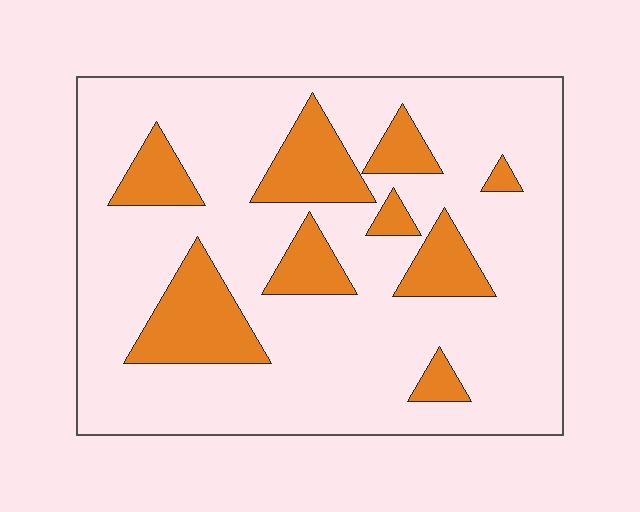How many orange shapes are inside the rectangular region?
9.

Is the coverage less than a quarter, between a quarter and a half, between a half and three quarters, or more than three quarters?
Less than a quarter.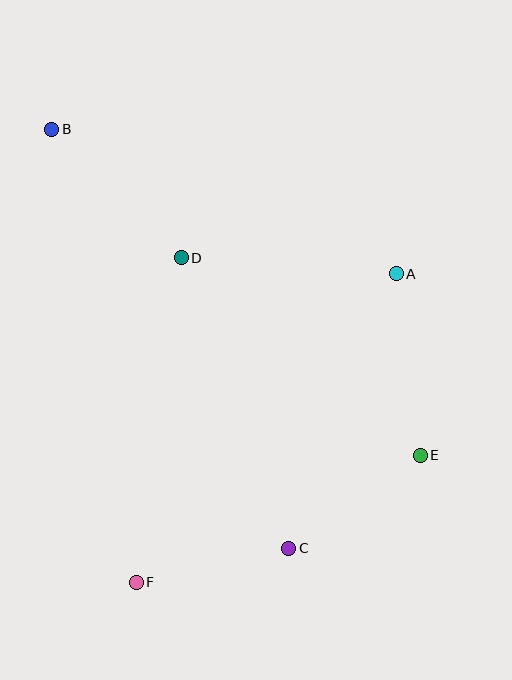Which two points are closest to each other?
Points C and F are closest to each other.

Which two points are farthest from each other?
Points B and E are farthest from each other.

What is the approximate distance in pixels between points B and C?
The distance between B and C is approximately 482 pixels.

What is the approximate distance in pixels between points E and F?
The distance between E and F is approximately 311 pixels.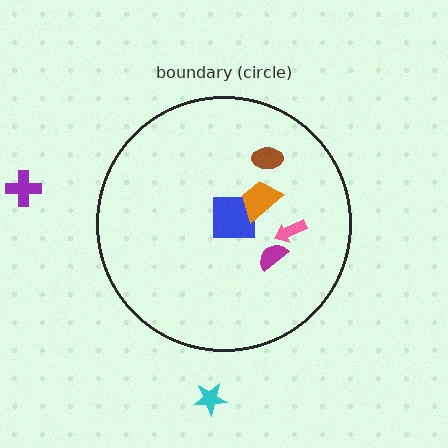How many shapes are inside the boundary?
5 inside, 2 outside.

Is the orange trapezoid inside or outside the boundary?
Inside.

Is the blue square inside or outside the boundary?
Inside.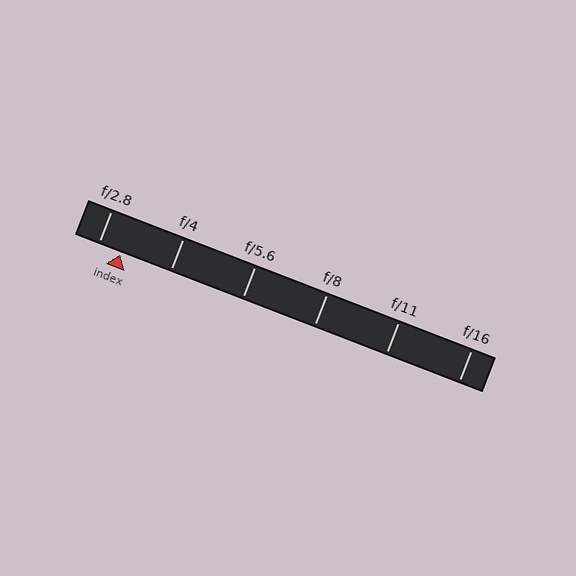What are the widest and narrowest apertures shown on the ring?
The widest aperture shown is f/2.8 and the narrowest is f/16.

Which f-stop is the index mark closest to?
The index mark is closest to f/2.8.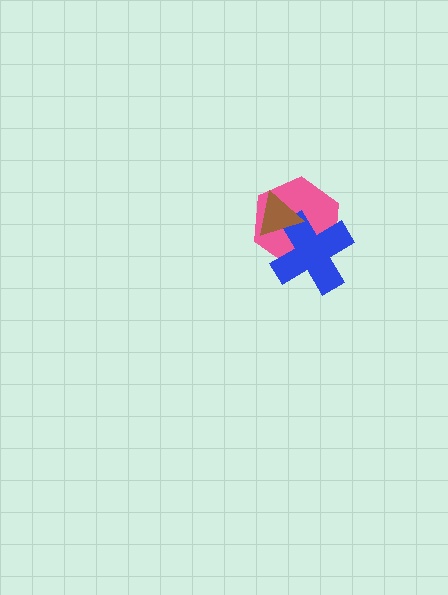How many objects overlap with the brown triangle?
2 objects overlap with the brown triangle.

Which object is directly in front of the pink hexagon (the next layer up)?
The blue cross is directly in front of the pink hexagon.